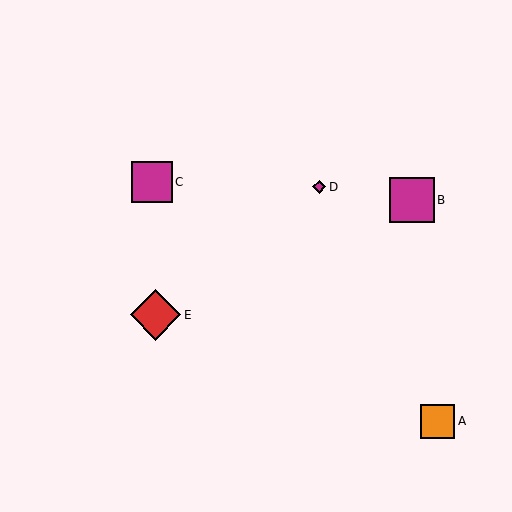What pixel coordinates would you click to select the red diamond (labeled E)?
Click at (156, 315) to select the red diamond E.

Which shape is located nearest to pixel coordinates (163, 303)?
The red diamond (labeled E) at (156, 315) is nearest to that location.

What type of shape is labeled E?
Shape E is a red diamond.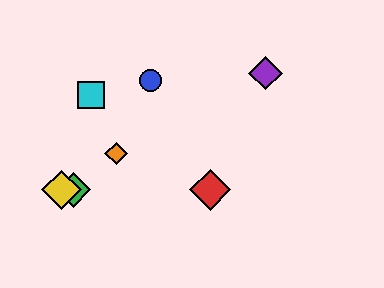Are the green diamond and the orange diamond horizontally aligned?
No, the green diamond is at y≈190 and the orange diamond is at y≈153.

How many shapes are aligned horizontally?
3 shapes (the red diamond, the green diamond, the yellow diamond) are aligned horizontally.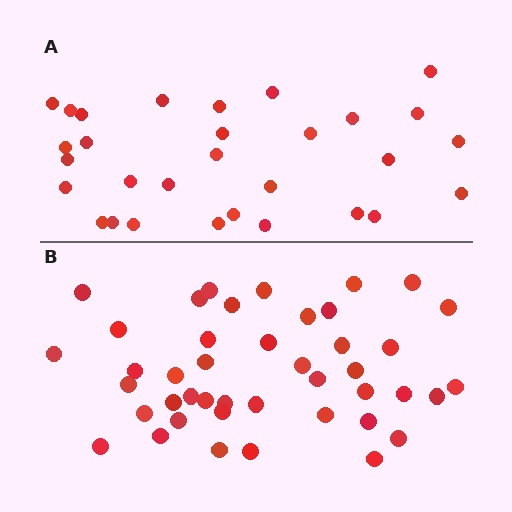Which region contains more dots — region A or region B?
Region B (the bottom region) has more dots.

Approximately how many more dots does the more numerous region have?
Region B has approximately 15 more dots than region A.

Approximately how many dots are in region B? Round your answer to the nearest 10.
About 40 dots. (The exact count is 43, which rounds to 40.)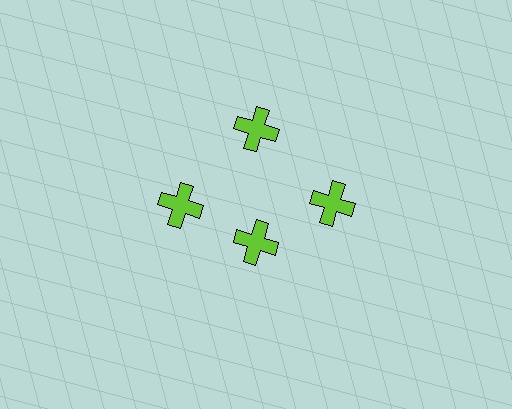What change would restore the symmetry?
The symmetry would be restored by moving it outward, back onto the ring so that all 4 crosses sit at equal angles and equal distance from the center.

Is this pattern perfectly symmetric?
No. The 4 lime crosses are arranged in a ring, but one element near the 6 o'clock position is pulled inward toward the center, breaking the 4-fold rotational symmetry.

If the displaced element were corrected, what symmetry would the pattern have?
It would have 4-fold rotational symmetry — the pattern would map onto itself every 90 degrees.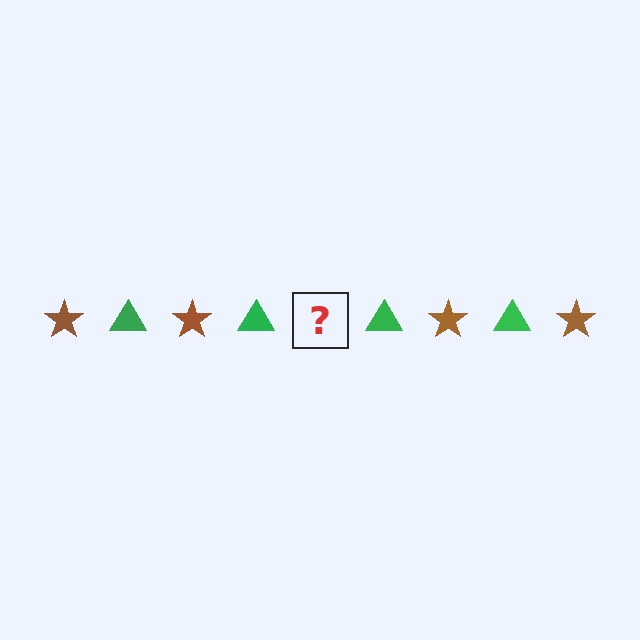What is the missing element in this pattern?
The missing element is a brown star.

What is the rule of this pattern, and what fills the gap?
The rule is that the pattern alternates between brown star and green triangle. The gap should be filled with a brown star.